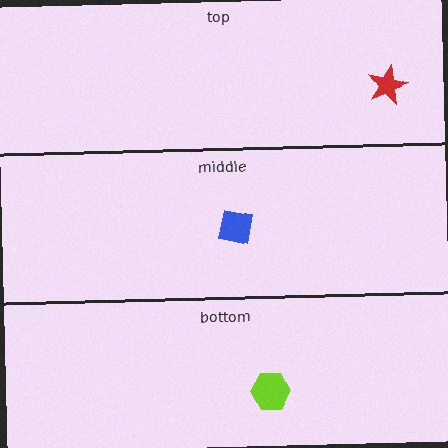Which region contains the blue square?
The middle region.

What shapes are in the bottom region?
The lime hexagon.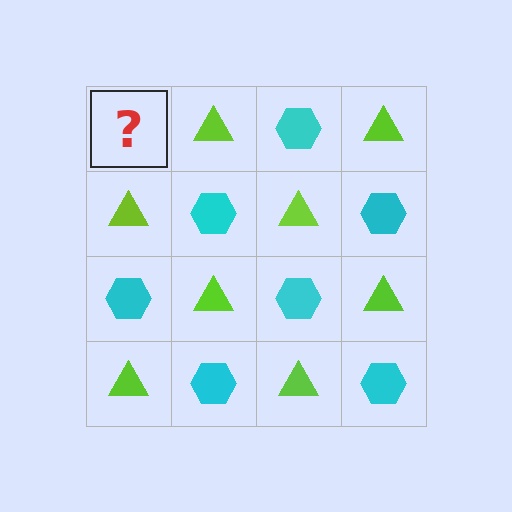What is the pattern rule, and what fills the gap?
The rule is that it alternates cyan hexagon and lime triangle in a checkerboard pattern. The gap should be filled with a cyan hexagon.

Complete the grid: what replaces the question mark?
The question mark should be replaced with a cyan hexagon.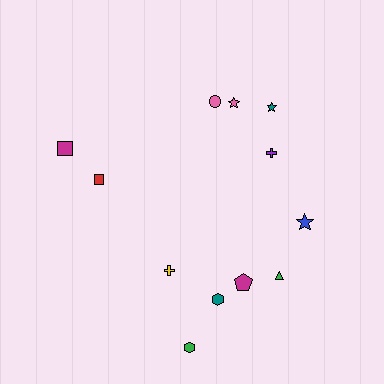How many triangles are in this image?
There is 1 triangle.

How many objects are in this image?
There are 12 objects.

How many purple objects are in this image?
There is 1 purple object.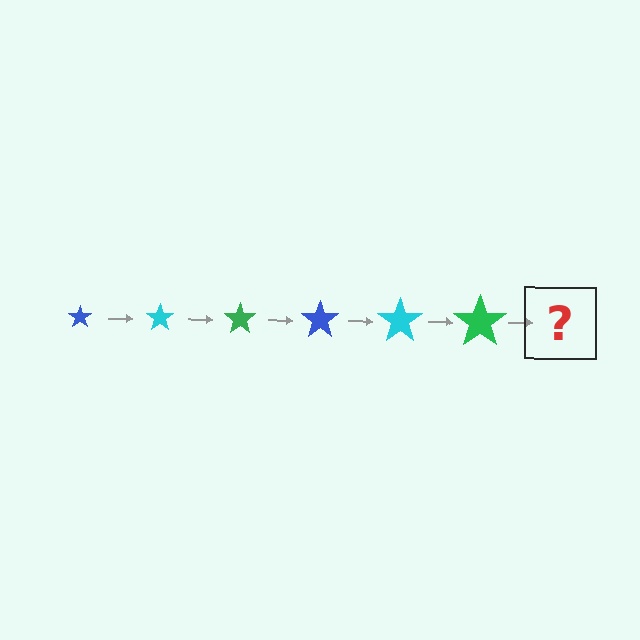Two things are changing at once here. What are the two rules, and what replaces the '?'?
The two rules are that the star grows larger each step and the color cycles through blue, cyan, and green. The '?' should be a blue star, larger than the previous one.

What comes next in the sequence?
The next element should be a blue star, larger than the previous one.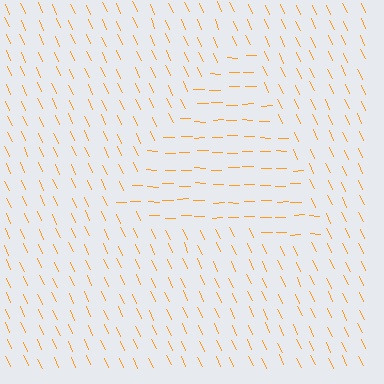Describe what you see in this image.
The image is filled with small orange line segments. A triangle region in the image has lines oriented differently from the surrounding lines, creating a visible texture boundary.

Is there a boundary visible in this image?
Yes, there is a texture boundary formed by a change in line orientation.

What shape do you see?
I see a triangle.